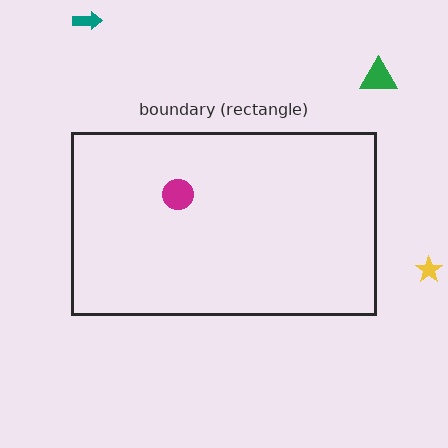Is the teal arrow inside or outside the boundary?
Outside.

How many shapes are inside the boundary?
1 inside, 3 outside.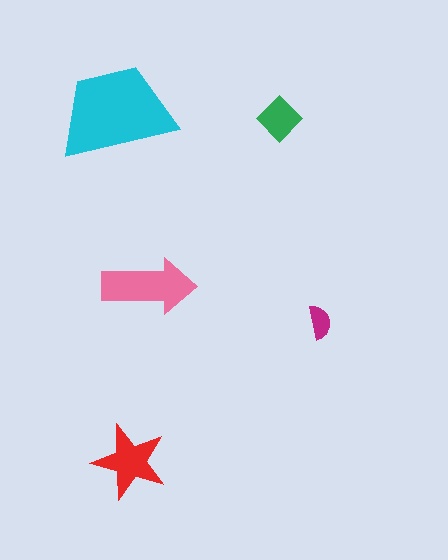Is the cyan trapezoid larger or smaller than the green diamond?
Larger.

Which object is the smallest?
The magenta semicircle.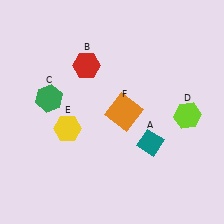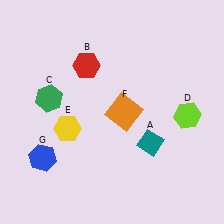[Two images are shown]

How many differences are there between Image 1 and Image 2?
There is 1 difference between the two images.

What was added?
A blue hexagon (G) was added in Image 2.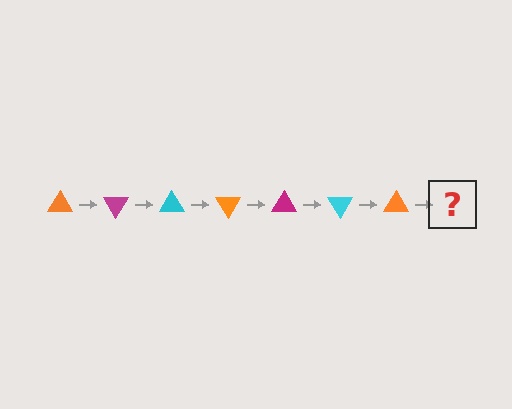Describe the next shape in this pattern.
It should be a magenta triangle, rotated 420 degrees from the start.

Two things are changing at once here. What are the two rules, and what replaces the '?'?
The two rules are that it rotates 60 degrees each step and the color cycles through orange, magenta, and cyan. The '?' should be a magenta triangle, rotated 420 degrees from the start.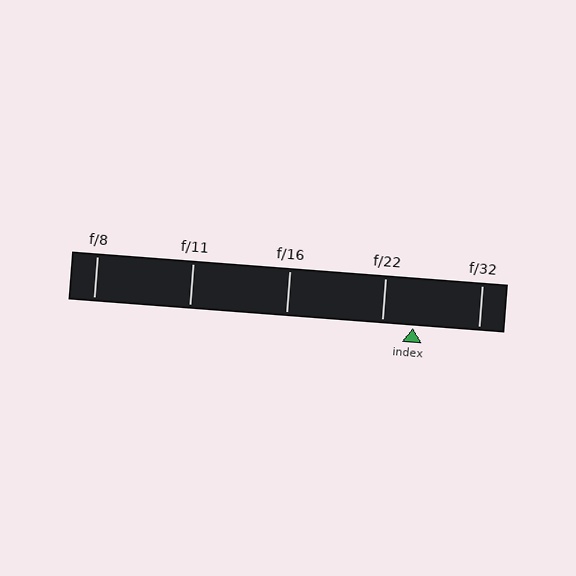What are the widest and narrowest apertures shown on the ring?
The widest aperture shown is f/8 and the narrowest is f/32.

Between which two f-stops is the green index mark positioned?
The index mark is between f/22 and f/32.